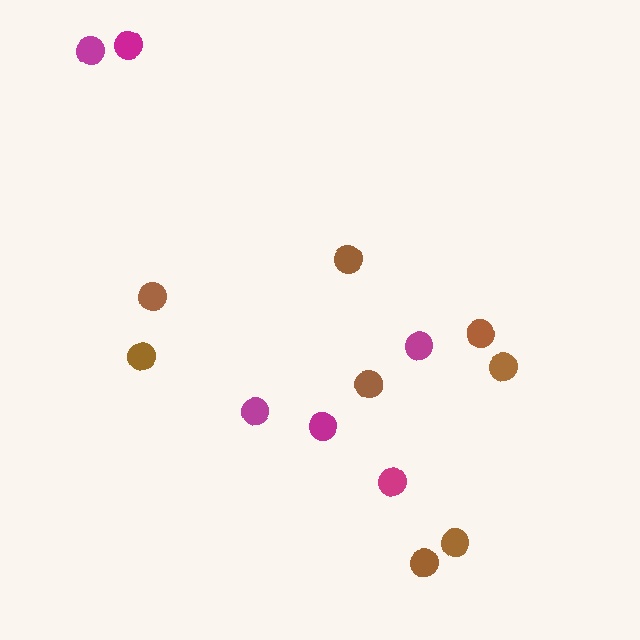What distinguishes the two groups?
There are 2 groups: one group of magenta circles (6) and one group of brown circles (8).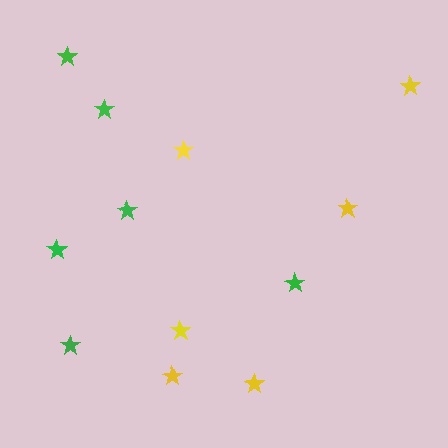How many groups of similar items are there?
There are 2 groups: one group of green stars (6) and one group of yellow stars (6).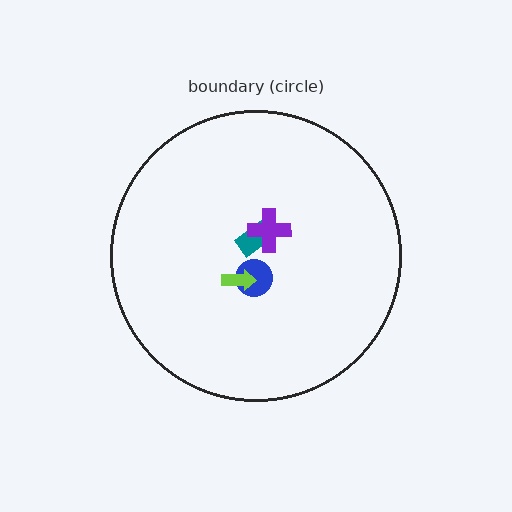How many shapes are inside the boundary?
4 inside, 0 outside.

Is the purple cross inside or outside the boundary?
Inside.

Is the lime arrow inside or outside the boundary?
Inside.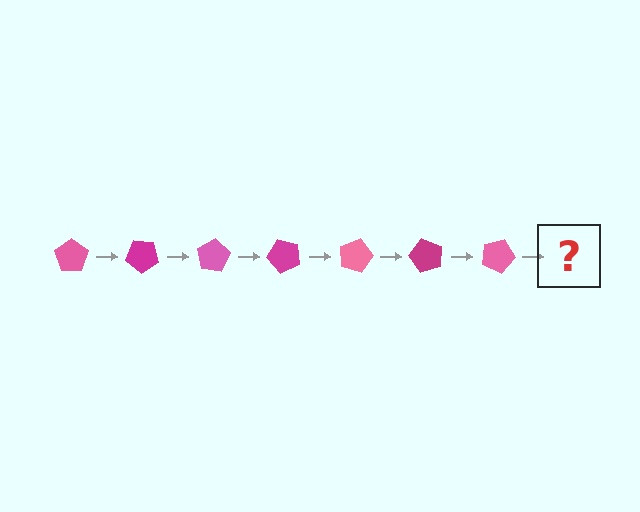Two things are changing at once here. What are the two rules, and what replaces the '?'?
The two rules are that it rotates 40 degrees each step and the color cycles through pink and magenta. The '?' should be a magenta pentagon, rotated 280 degrees from the start.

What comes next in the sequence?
The next element should be a magenta pentagon, rotated 280 degrees from the start.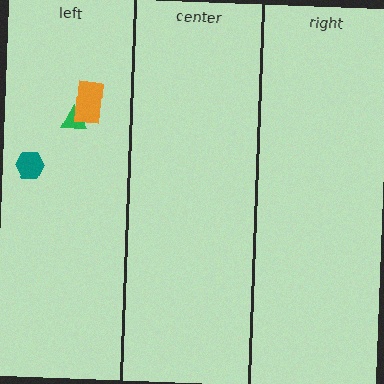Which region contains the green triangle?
The left region.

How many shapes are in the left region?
3.